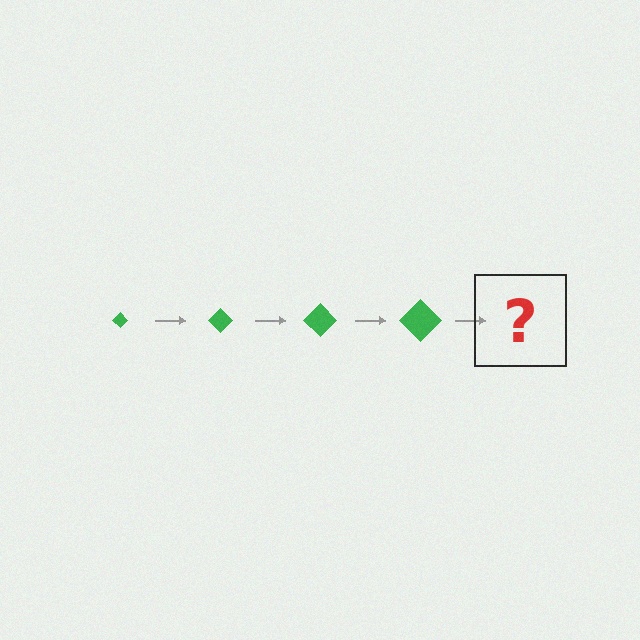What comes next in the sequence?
The next element should be a green diamond, larger than the previous one.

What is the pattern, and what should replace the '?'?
The pattern is that the diamond gets progressively larger each step. The '?' should be a green diamond, larger than the previous one.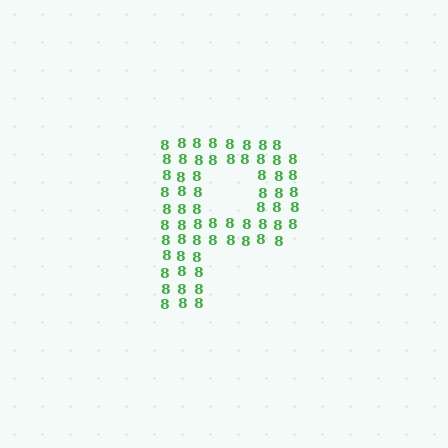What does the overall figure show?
The overall figure shows the letter P.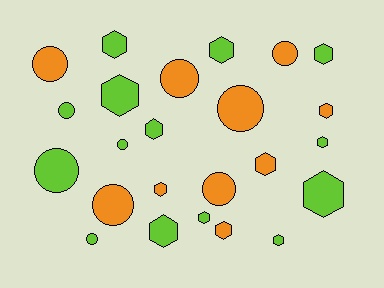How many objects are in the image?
There are 24 objects.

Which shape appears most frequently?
Hexagon, with 14 objects.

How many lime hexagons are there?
There are 10 lime hexagons.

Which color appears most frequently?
Lime, with 14 objects.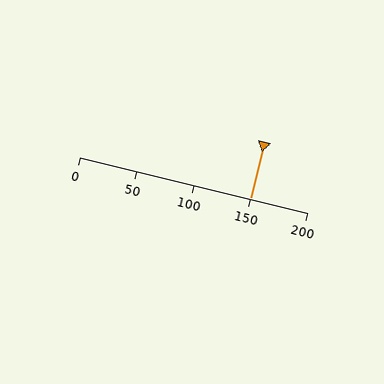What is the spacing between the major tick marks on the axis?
The major ticks are spaced 50 apart.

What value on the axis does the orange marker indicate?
The marker indicates approximately 150.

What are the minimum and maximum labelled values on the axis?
The axis runs from 0 to 200.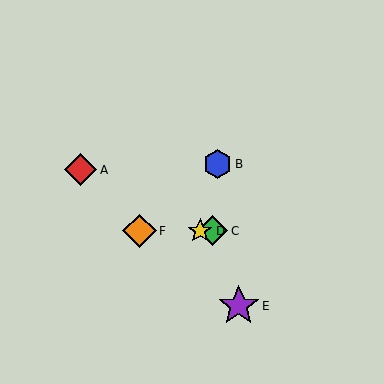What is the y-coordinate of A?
Object A is at y≈170.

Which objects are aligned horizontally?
Objects C, D, F are aligned horizontally.